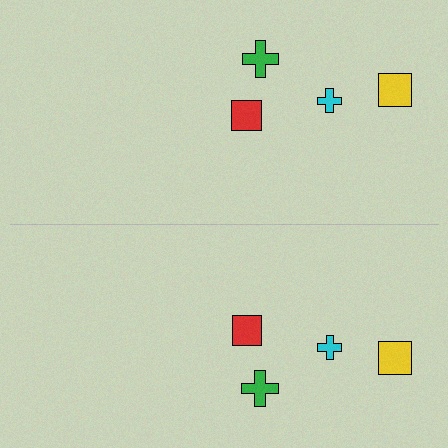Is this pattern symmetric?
Yes, this pattern has bilateral (reflection) symmetry.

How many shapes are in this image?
There are 8 shapes in this image.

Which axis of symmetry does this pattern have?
The pattern has a horizontal axis of symmetry running through the center of the image.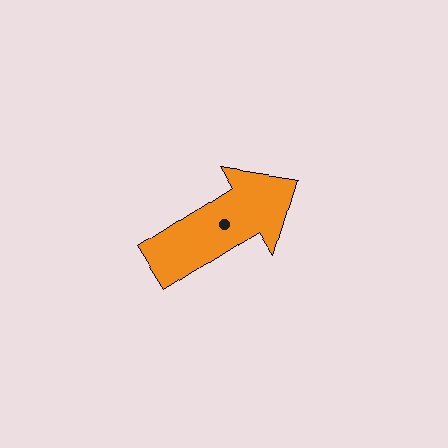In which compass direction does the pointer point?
Northeast.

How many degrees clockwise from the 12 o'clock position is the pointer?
Approximately 57 degrees.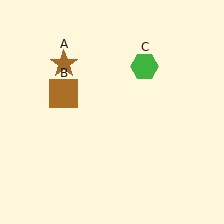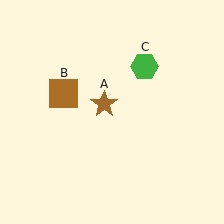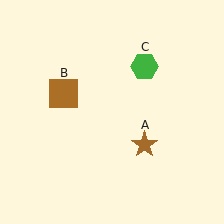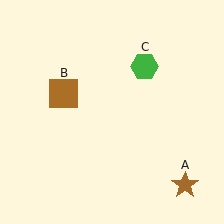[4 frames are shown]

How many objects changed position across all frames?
1 object changed position: brown star (object A).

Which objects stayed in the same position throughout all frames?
Brown square (object B) and green hexagon (object C) remained stationary.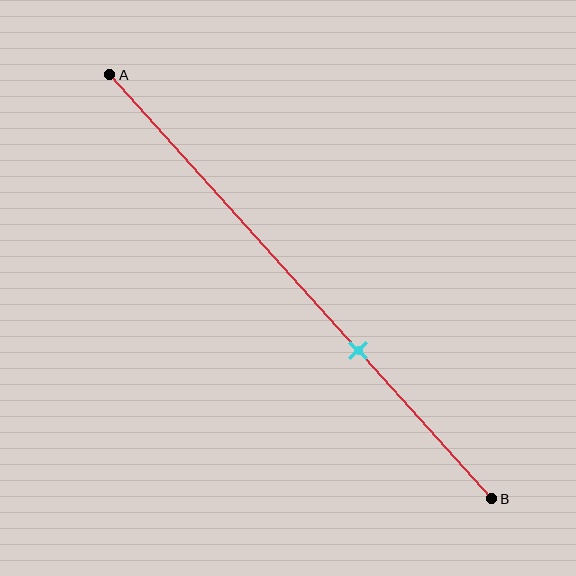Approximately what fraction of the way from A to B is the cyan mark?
The cyan mark is approximately 65% of the way from A to B.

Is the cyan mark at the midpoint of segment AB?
No, the mark is at about 65% from A, not at the 50% midpoint.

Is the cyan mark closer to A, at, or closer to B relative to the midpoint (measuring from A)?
The cyan mark is closer to point B than the midpoint of segment AB.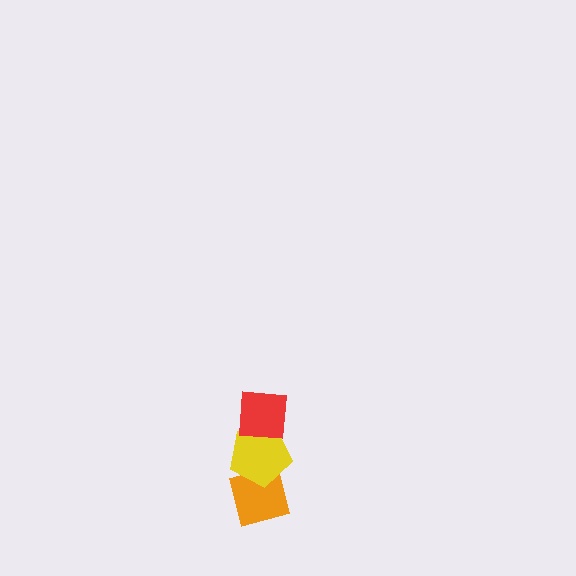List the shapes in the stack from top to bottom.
From top to bottom: the red square, the yellow pentagon, the orange square.